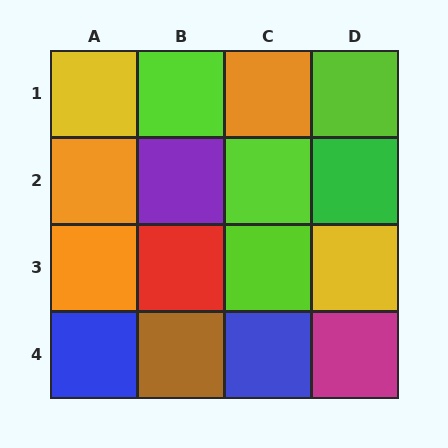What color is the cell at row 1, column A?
Yellow.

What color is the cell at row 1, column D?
Lime.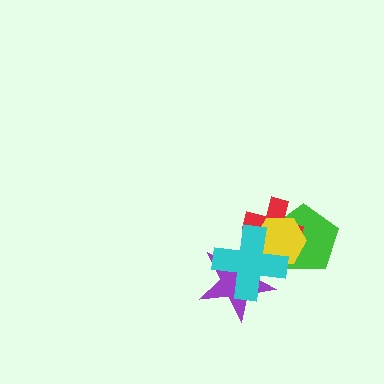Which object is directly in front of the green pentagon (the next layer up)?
The red cross is directly in front of the green pentagon.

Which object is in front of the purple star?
The cyan cross is in front of the purple star.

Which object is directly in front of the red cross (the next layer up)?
The yellow hexagon is directly in front of the red cross.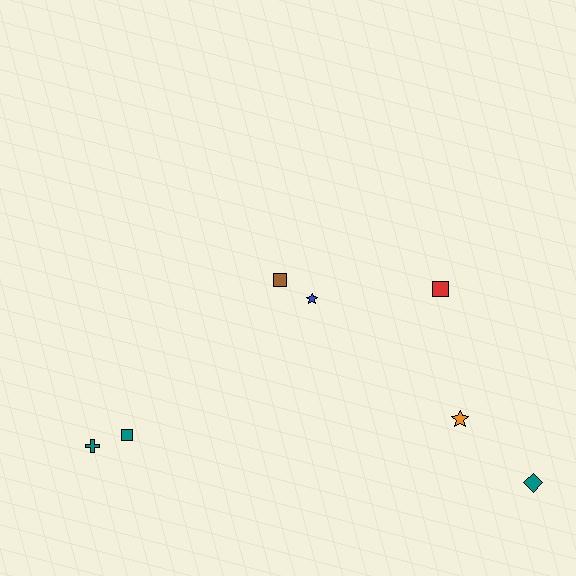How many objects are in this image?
There are 7 objects.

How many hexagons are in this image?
There are no hexagons.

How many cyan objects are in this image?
There are no cyan objects.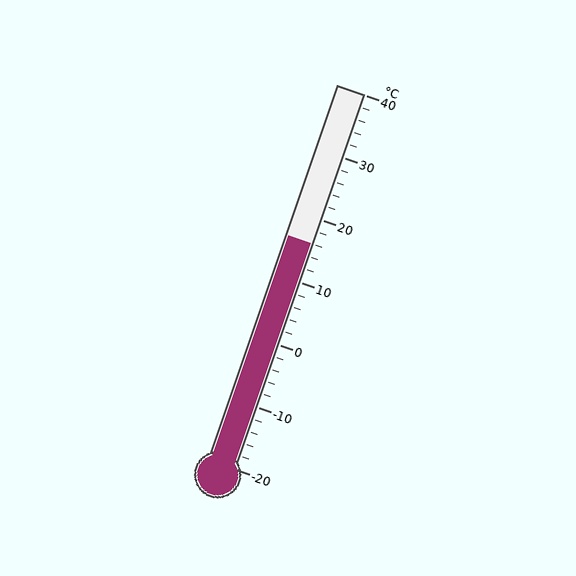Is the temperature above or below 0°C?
The temperature is above 0°C.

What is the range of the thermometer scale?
The thermometer scale ranges from -20°C to 40°C.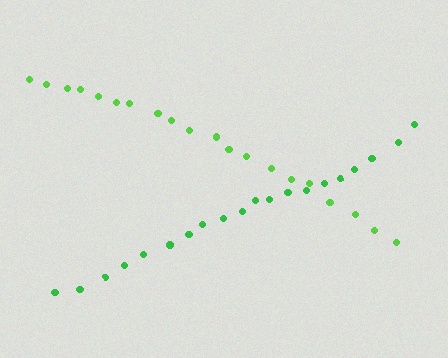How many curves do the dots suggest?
There are 2 distinct paths.